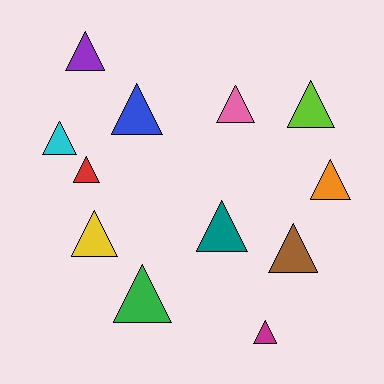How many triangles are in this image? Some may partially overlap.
There are 12 triangles.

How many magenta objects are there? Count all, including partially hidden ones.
There is 1 magenta object.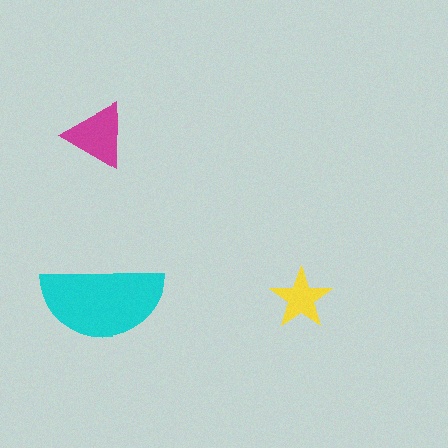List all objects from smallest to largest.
The yellow star, the magenta triangle, the cyan semicircle.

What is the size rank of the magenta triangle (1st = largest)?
2nd.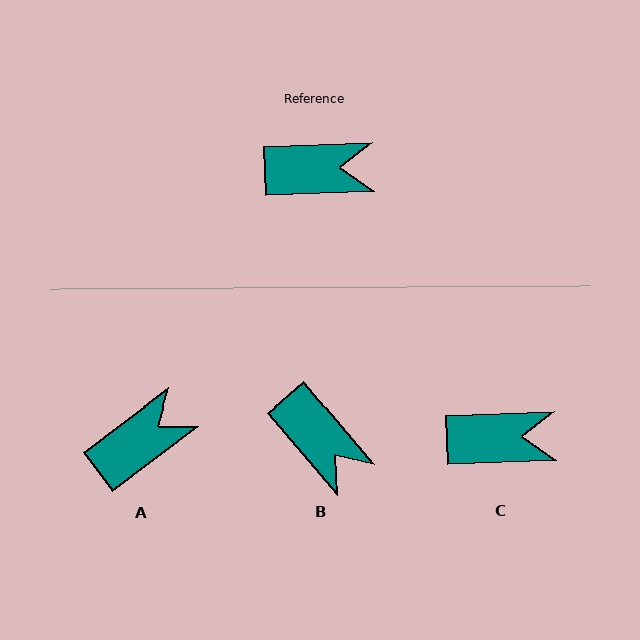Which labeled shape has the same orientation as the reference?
C.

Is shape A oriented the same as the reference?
No, it is off by about 35 degrees.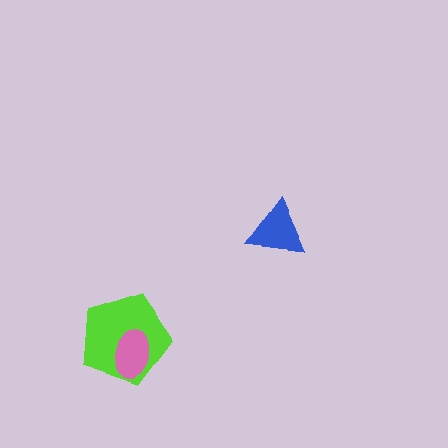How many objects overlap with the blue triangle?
0 objects overlap with the blue triangle.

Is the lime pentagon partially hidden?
Yes, it is partially covered by another shape.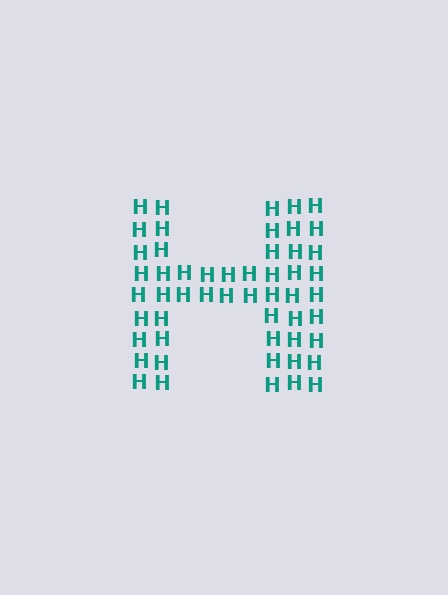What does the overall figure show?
The overall figure shows the letter H.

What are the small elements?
The small elements are letter H's.